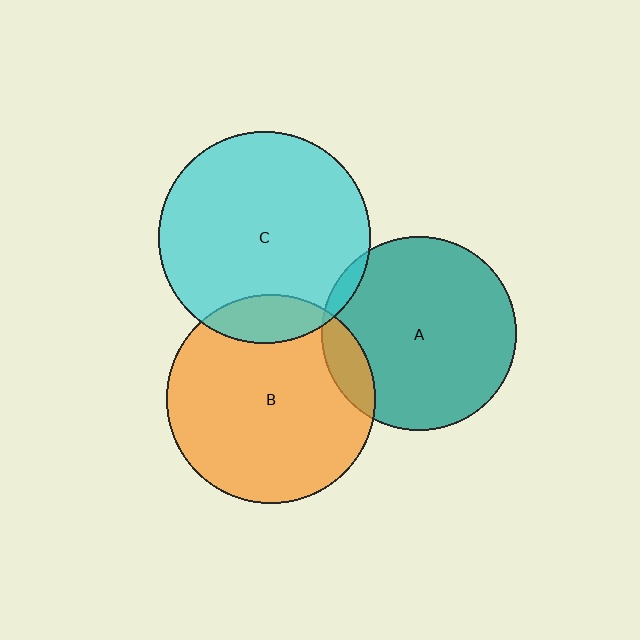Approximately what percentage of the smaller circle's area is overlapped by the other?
Approximately 10%.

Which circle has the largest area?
Circle C (cyan).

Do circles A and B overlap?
Yes.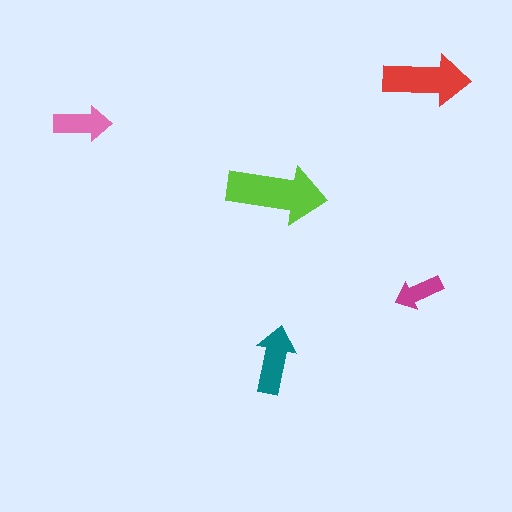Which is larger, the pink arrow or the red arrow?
The red one.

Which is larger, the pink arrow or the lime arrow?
The lime one.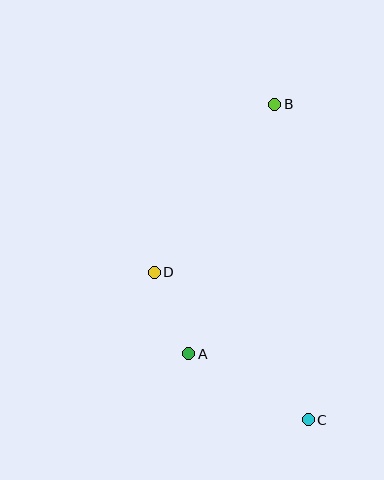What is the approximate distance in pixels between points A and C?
The distance between A and C is approximately 137 pixels.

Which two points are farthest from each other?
Points B and C are farthest from each other.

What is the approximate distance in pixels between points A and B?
The distance between A and B is approximately 264 pixels.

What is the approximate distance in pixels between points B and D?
The distance between B and D is approximately 207 pixels.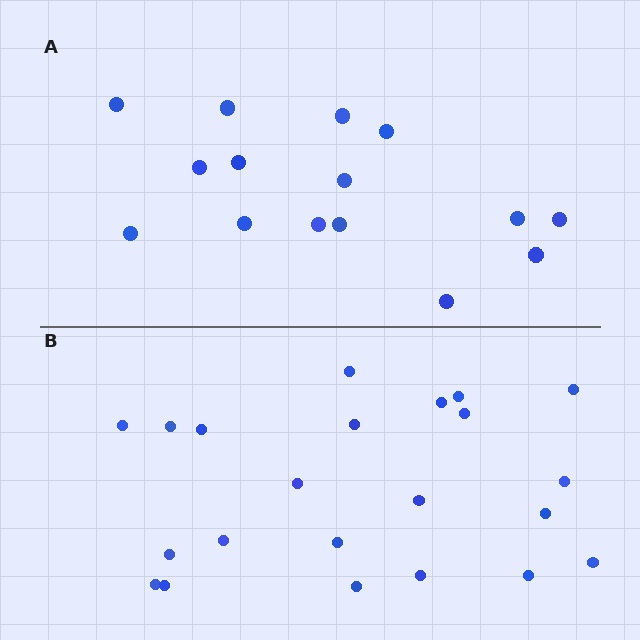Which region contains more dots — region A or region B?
Region B (the bottom region) has more dots.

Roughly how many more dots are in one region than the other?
Region B has roughly 8 or so more dots than region A.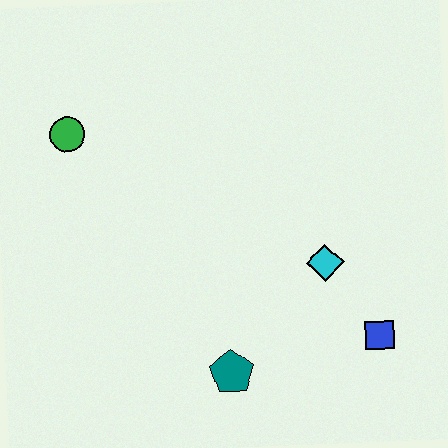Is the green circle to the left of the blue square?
Yes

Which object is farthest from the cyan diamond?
The green circle is farthest from the cyan diamond.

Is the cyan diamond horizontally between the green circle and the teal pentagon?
No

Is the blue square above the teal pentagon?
Yes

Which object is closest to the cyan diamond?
The blue square is closest to the cyan diamond.